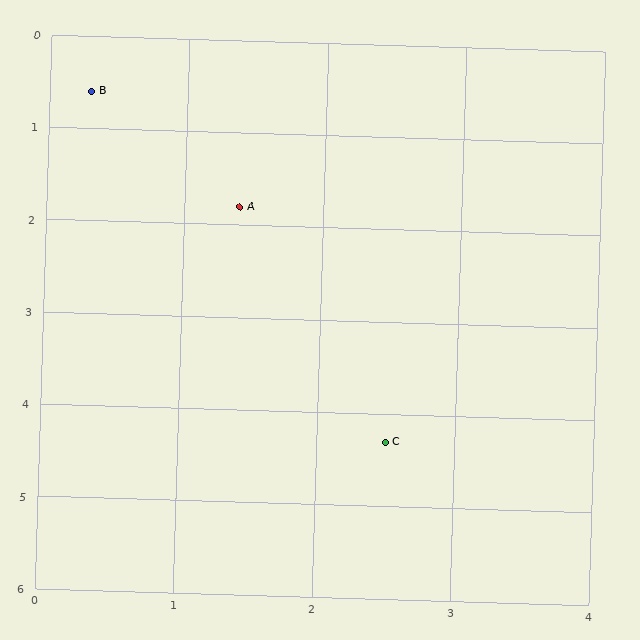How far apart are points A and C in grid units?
Points A and C are about 2.7 grid units apart.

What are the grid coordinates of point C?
Point C is at approximately (2.5, 4.3).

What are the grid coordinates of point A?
Point A is at approximately (1.4, 1.8).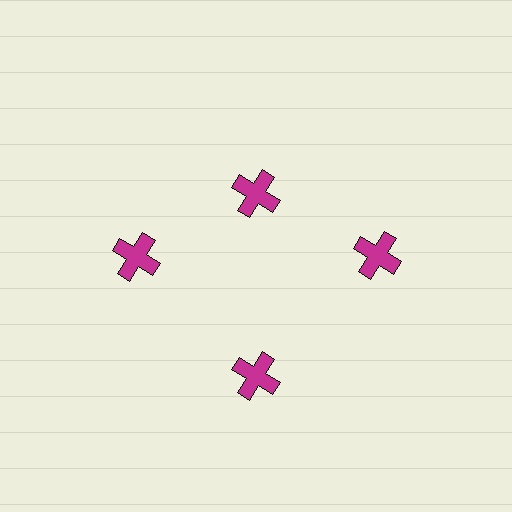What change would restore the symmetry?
The symmetry would be restored by moving it outward, back onto the ring so that all 4 crosses sit at equal angles and equal distance from the center.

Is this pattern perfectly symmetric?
No. The 4 magenta crosses are arranged in a ring, but one element near the 12 o'clock position is pulled inward toward the center, breaking the 4-fold rotational symmetry.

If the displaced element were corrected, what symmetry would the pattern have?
It would have 4-fold rotational symmetry — the pattern would map onto itself every 90 degrees.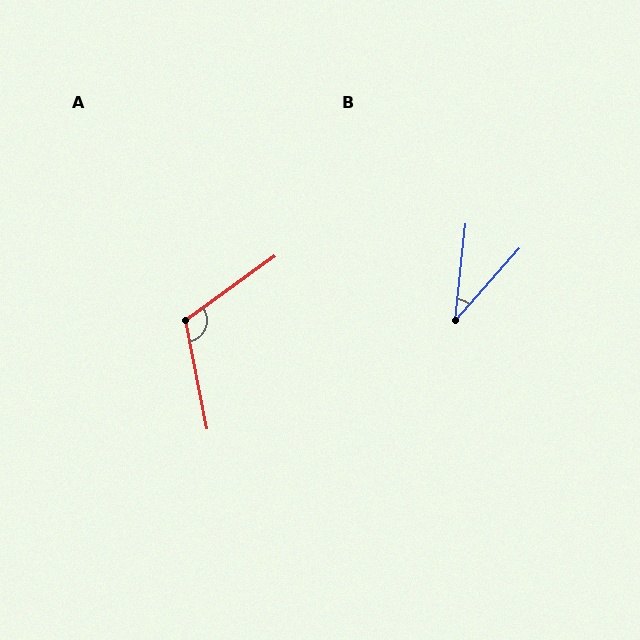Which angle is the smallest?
B, at approximately 35 degrees.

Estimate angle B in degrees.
Approximately 35 degrees.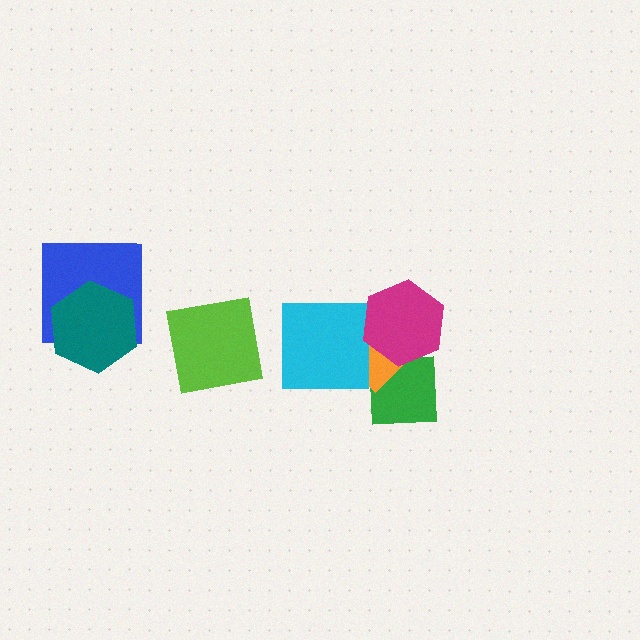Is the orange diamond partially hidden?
Yes, it is partially covered by another shape.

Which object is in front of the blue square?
The teal hexagon is in front of the blue square.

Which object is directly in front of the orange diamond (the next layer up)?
The cyan square is directly in front of the orange diamond.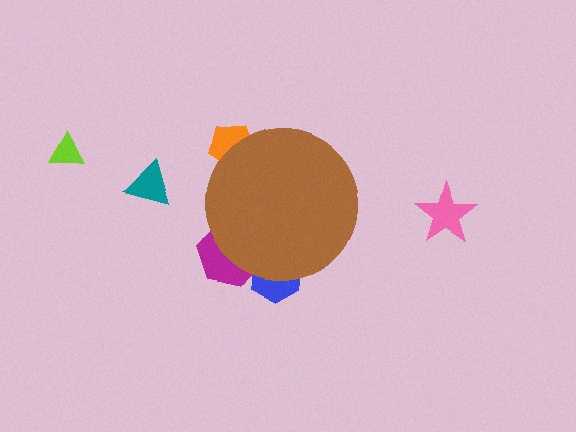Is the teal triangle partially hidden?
No, the teal triangle is fully visible.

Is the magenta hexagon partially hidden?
Yes, the magenta hexagon is partially hidden behind the brown circle.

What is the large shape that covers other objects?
A brown circle.